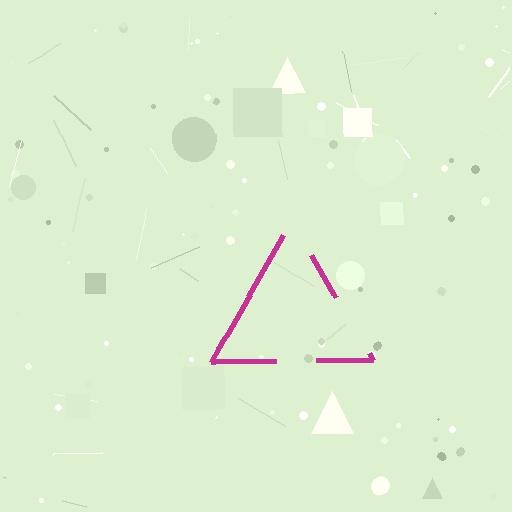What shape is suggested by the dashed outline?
The dashed outline suggests a triangle.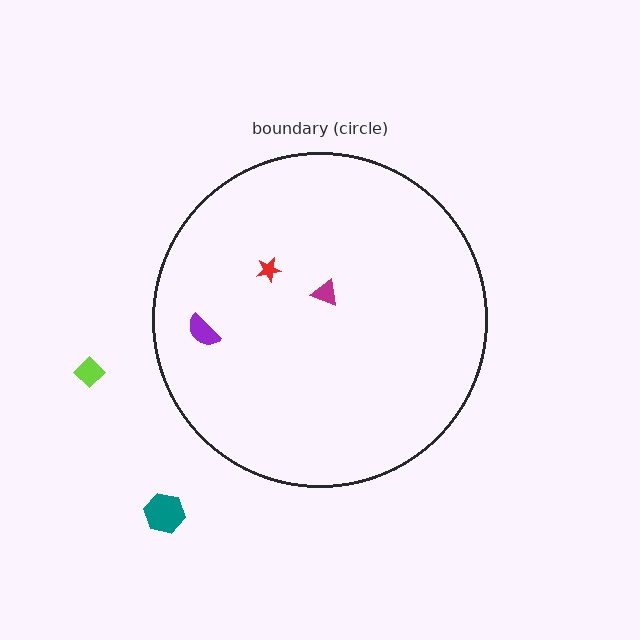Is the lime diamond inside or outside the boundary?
Outside.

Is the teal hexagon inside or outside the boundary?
Outside.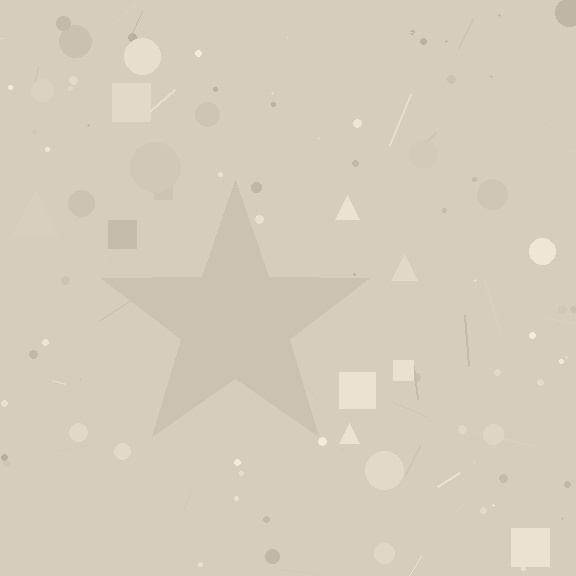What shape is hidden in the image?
A star is hidden in the image.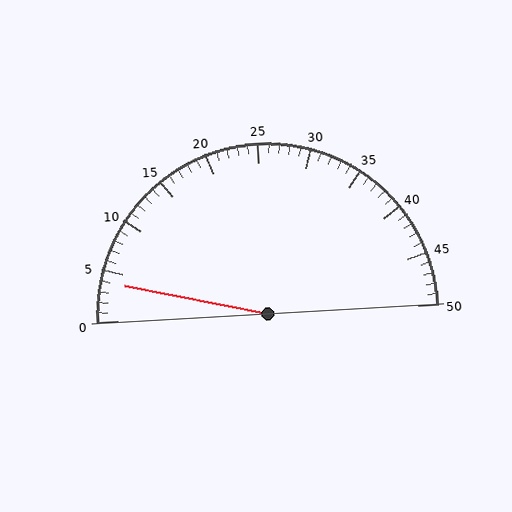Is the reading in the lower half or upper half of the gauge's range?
The reading is in the lower half of the range (0 to 50).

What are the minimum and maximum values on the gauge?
The gauge ranges from 0 to 50.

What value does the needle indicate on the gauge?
The needle indicates approximately 4.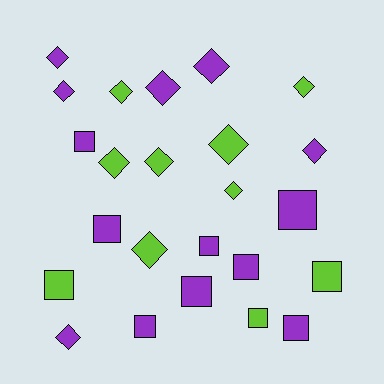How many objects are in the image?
There are 24 objects.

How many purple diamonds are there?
There are 6 purple diamonds.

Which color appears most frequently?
Purple, with 14 objects.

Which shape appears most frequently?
Diamond, with 13 objects.